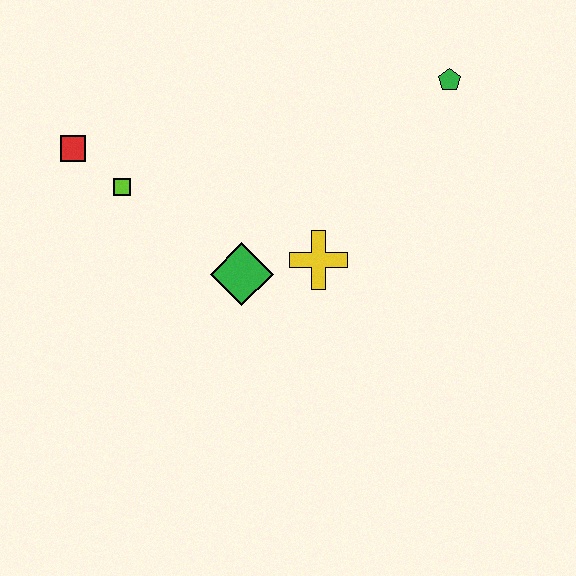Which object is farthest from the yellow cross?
The red square is farthest from the yellow cross.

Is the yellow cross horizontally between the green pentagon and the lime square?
Yes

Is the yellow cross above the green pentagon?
No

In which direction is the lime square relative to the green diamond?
The lime square is to the left of the green diamond.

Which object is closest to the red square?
The lime square is closest to the red square.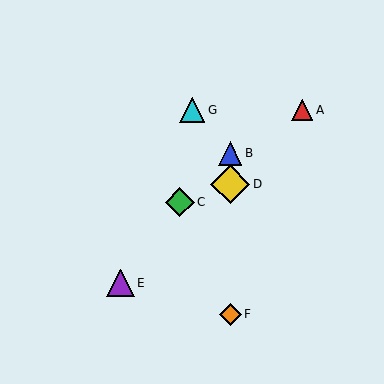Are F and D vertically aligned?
Yes, both are at x≈230.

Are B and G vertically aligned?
No, B is at x≈230 and G is at x≈192.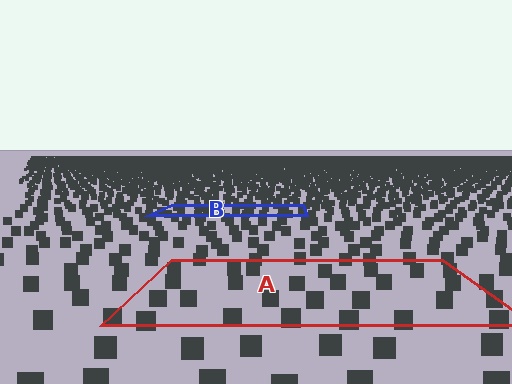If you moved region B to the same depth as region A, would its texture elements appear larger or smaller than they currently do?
They would appear larger. At a closer depth, the same texture elements are projected at a bigger on-screen size.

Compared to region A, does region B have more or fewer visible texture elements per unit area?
Region B has more texture elements per unit area — they are packed more densely because it is farther away.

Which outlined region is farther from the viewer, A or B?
Region B is farther from the viewer — the texture elements inside it appear smaller and more densely packed.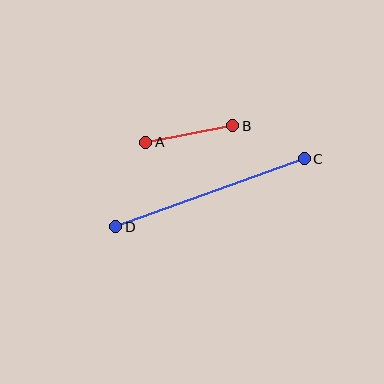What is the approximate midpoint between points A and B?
The midpoint is at approximately (189, 134) pixels.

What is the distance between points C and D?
The distance is approximately 201 pixels.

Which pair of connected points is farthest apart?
Points C and D are farthest apart.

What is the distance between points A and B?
The distance is approximately 88 pixels.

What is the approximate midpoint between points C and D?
The midpoint is at approximately (210, 193) pixels.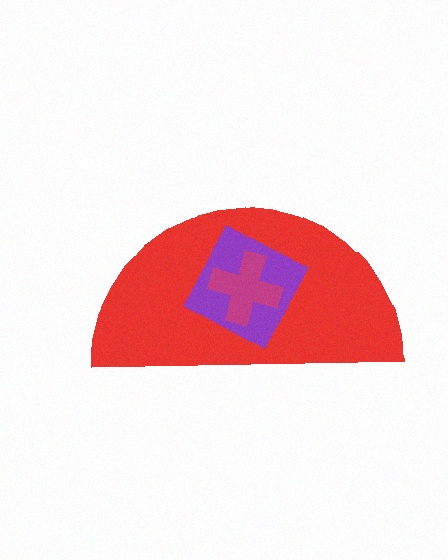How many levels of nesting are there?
3.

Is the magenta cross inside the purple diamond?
Yes.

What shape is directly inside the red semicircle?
The purple diamond.